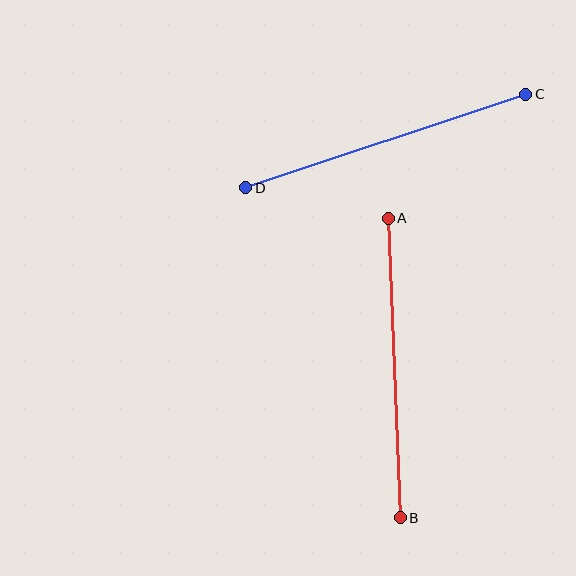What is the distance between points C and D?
The distance is approximately 295 pixels.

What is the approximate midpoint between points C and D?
The midpoint is at approximately (386, 141) pixels.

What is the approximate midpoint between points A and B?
The midpoint is at approximately (394, 368) pixels.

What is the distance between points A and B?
The distance is approximately 299 pixels.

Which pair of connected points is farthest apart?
Points A and B are farthest apart.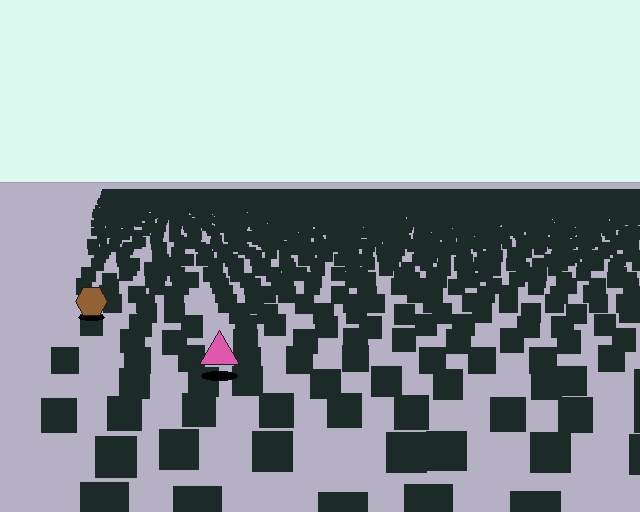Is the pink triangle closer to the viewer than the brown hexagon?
Yes. The pink triangle is closer — you can tell from the texture gradient: the ground texture is coarser near it.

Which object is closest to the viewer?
The pink triangle is closest. The texture marks near it are larger and more spread out.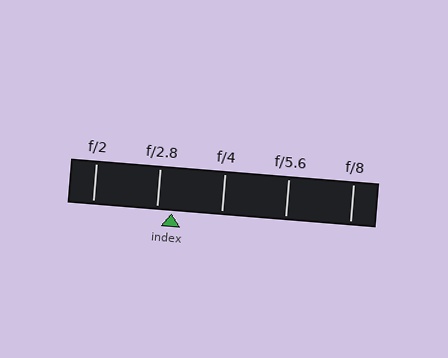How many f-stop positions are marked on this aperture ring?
There are 5 f-stop positions marked.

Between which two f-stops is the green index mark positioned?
The index mark is between f/2.8 and f/4.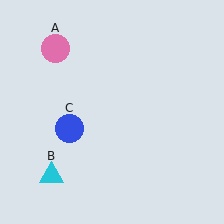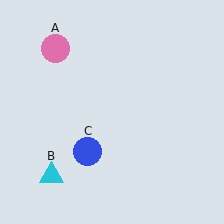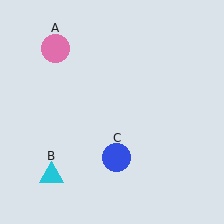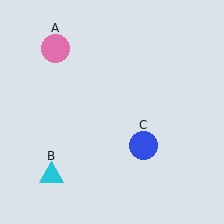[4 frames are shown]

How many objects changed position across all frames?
1 object changed position: blue circle (object C).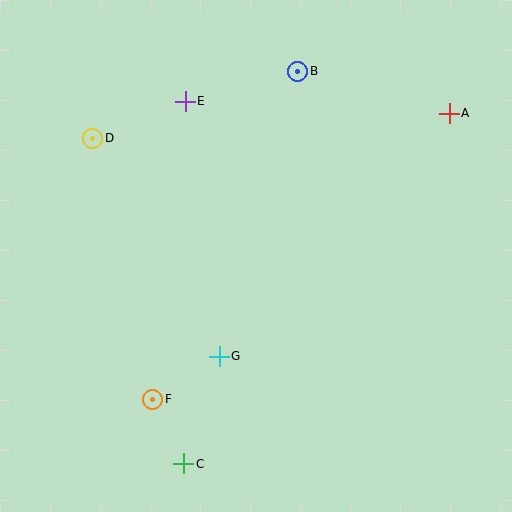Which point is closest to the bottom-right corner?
Point G is closest to the bottom-right corner.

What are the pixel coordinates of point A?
Point A is at (449, 113).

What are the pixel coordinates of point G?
Point G is at (219, 356).